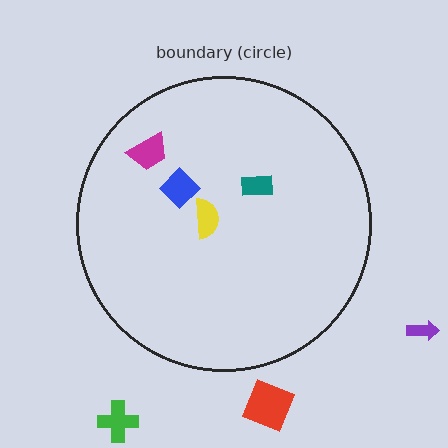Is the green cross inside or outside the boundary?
Outside.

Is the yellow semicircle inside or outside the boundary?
Inside.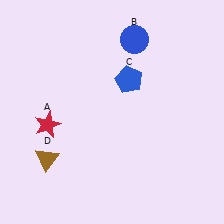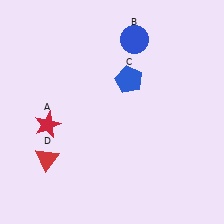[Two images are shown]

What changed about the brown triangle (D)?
In Image 1, D is brown. In Image 2, it changed to red.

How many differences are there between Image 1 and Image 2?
There is 1 difference between the two images.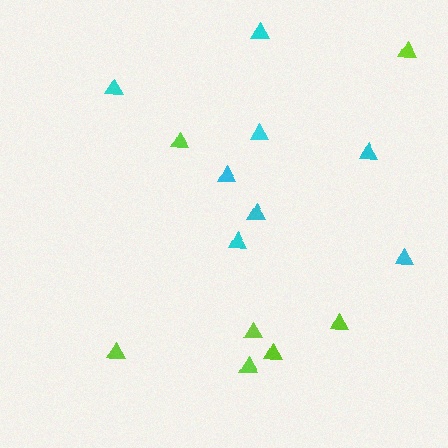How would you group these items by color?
There are 2 groups: one group of lime triangles (7) and one group of cyan triangles (8).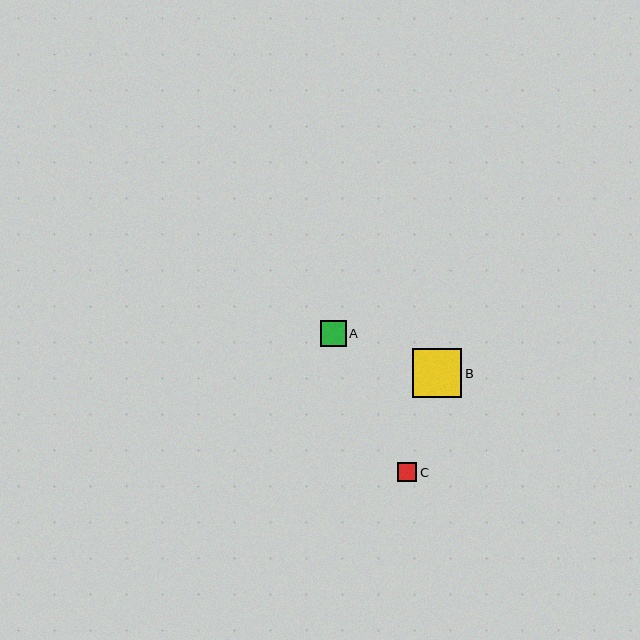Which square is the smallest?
Square C is the smallest with a size of approximately 19 pixels.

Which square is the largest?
Square B is the largest with a size of approximately 49 pixels.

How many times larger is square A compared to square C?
Square A is approximately 1.4 times the size of square C.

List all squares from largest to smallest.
From largest to smallest: B, A, C.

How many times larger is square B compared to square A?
Square B is approximately 1.9 times the size of square A.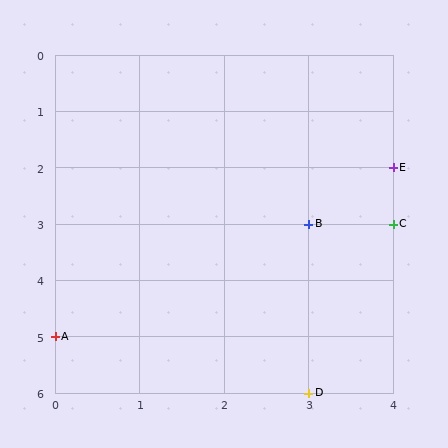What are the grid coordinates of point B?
Point B is at grid coordinates (3, 3).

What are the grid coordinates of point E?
Point E is at grid coordinates (4, 2).